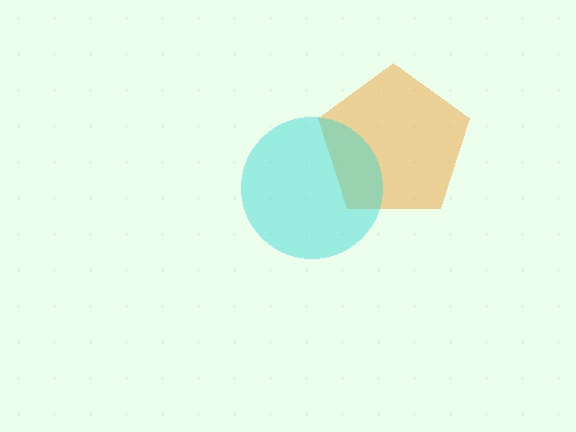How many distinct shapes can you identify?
There are 2 distinct shapes: an orange pentagon, a cyan circle.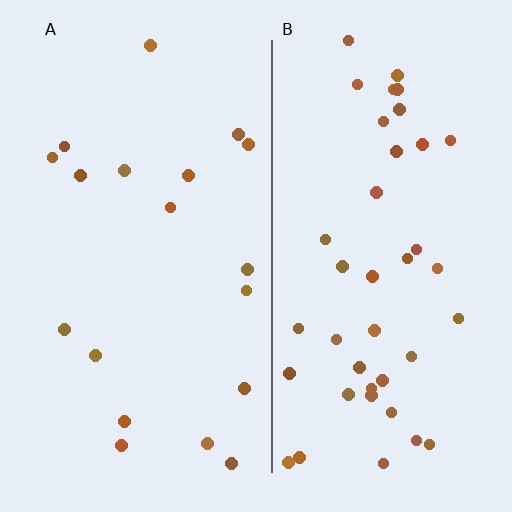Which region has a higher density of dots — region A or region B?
B (the right).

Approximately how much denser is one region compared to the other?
Approximately 2.2× — region B over region A.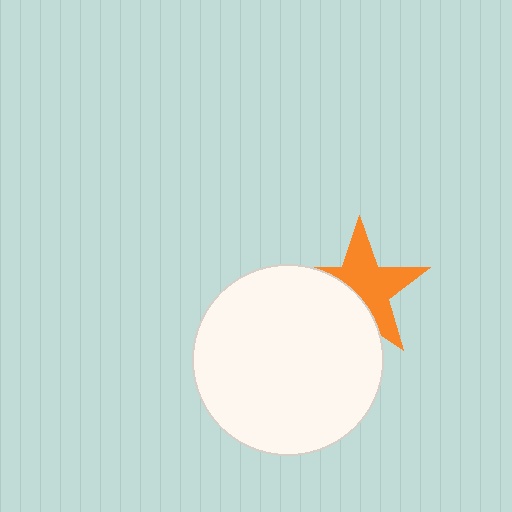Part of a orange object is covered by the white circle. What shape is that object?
It is a star.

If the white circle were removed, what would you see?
You would see the complete orange star.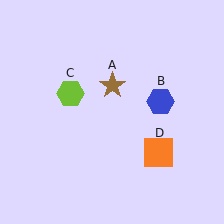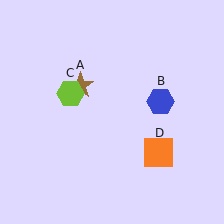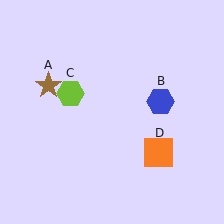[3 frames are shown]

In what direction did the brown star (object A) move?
The brown star (object A) moved left.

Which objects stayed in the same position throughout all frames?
Blue hexagon (object B) and lime hexagon (object C) and orange square (object D) remained stationary.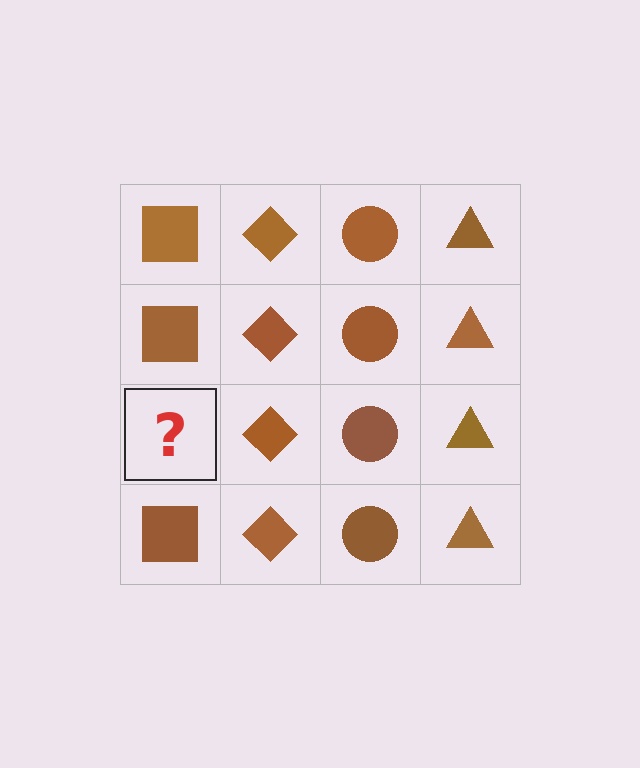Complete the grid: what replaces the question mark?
The question mark should be replaced with a brown square.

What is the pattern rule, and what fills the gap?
The rule is that each column has a consistent shape. The gap should be filled with a brown square.